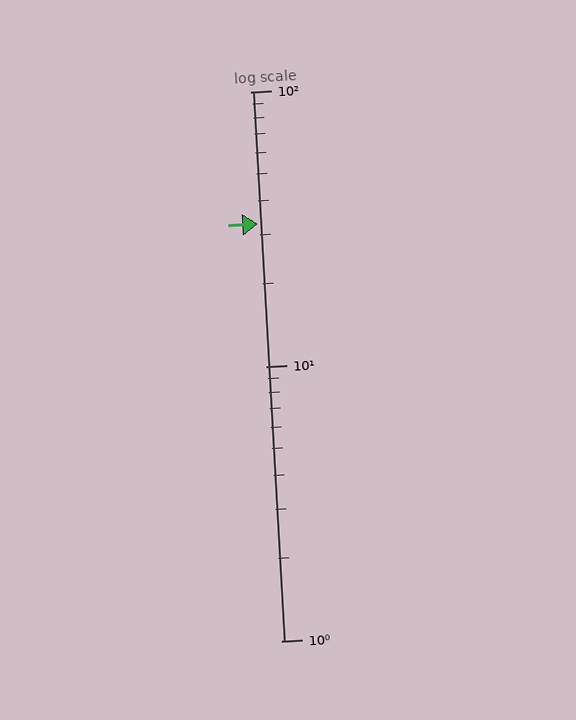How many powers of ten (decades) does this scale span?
The scale spans 2 decades, from 1 to 100.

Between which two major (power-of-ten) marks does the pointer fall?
The pointer is between 10 and 100.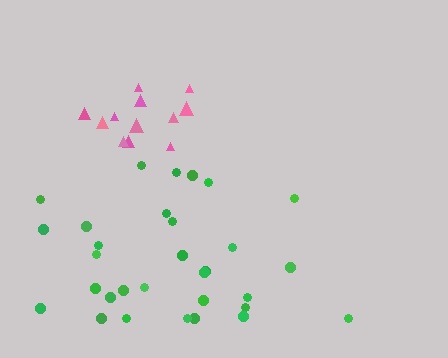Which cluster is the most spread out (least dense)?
Green.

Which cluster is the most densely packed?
Pink.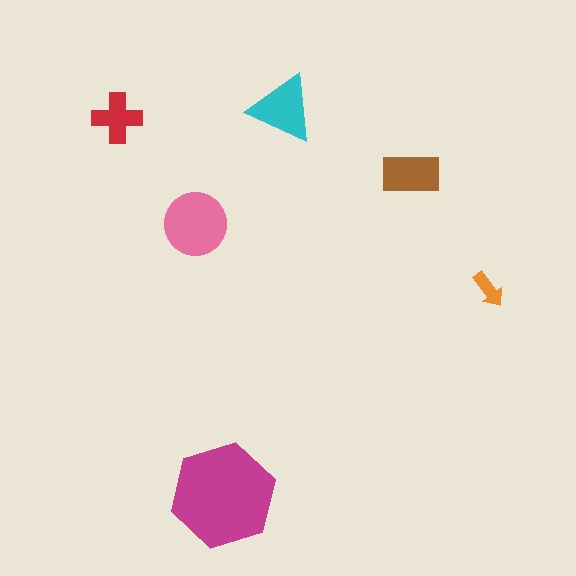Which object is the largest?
The magenta hexagon.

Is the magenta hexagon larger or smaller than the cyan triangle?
Larger.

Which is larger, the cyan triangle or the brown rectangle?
The cyan triangle.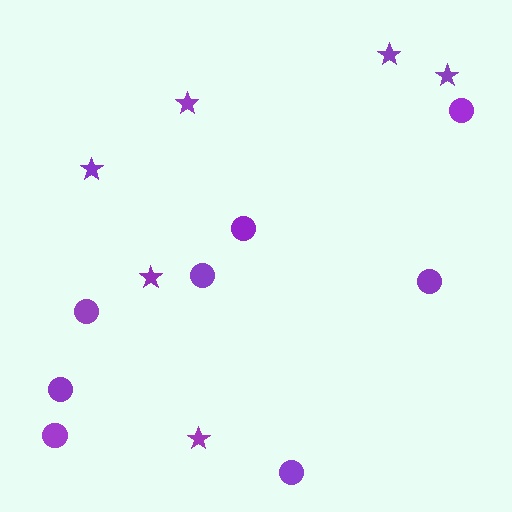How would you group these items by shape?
There are 2 groups: one group of stars (6) and one group of circles (8).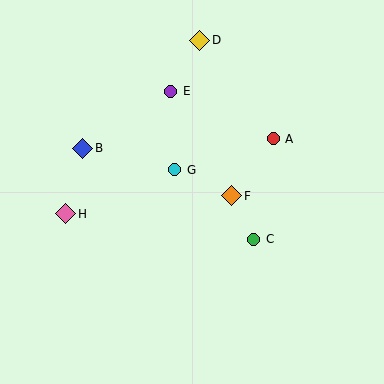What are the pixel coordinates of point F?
Point F is at (232, 196).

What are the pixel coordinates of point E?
Point E is at (171, 91).